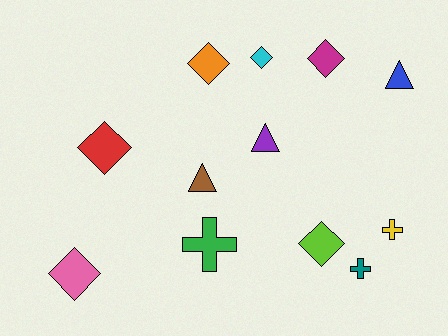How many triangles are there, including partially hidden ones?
There are 3 triangles.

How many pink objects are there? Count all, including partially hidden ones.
There is 1 pink object.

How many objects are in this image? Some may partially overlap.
There are 12 objects.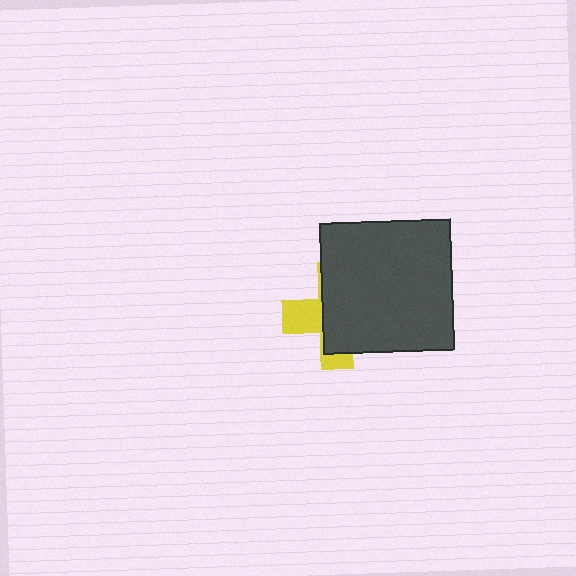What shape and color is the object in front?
The object in front is a dark gray square.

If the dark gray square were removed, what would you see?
You would see the complete yellow cross.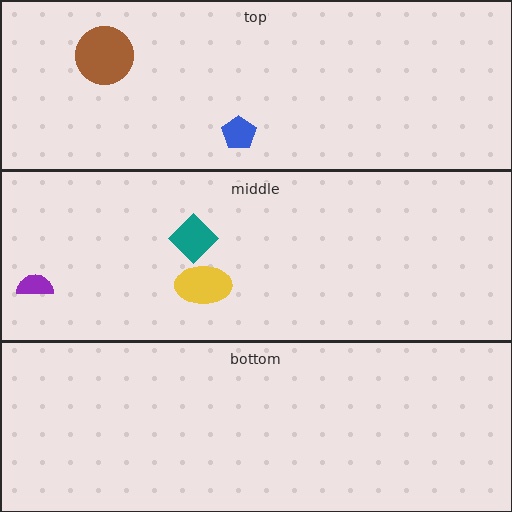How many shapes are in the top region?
2.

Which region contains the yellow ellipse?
The middle region.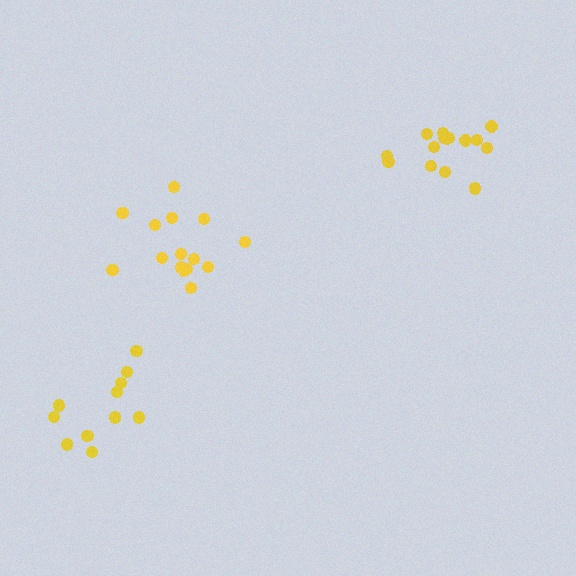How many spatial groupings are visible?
There are 3 spatial groupings.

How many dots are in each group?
Group 1: 15 dots, Group 2: 15 dots, Group 3: 11 dots (41 total).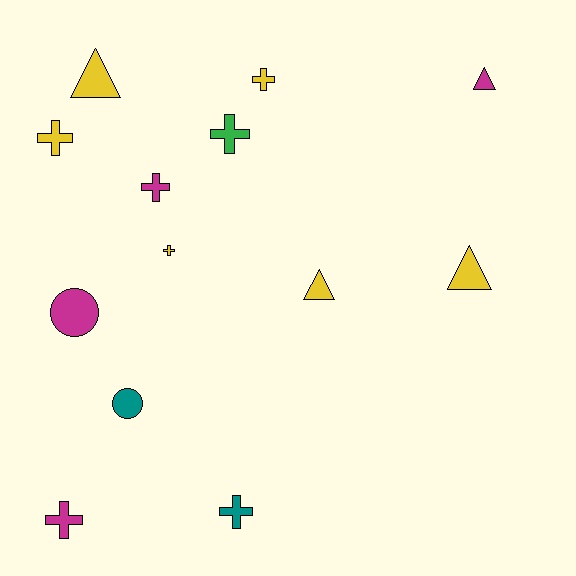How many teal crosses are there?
There is 1 teal cross.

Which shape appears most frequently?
Cross, with 7 objects.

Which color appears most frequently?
Yellow, with 6 objects.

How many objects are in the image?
There are 13 objects.